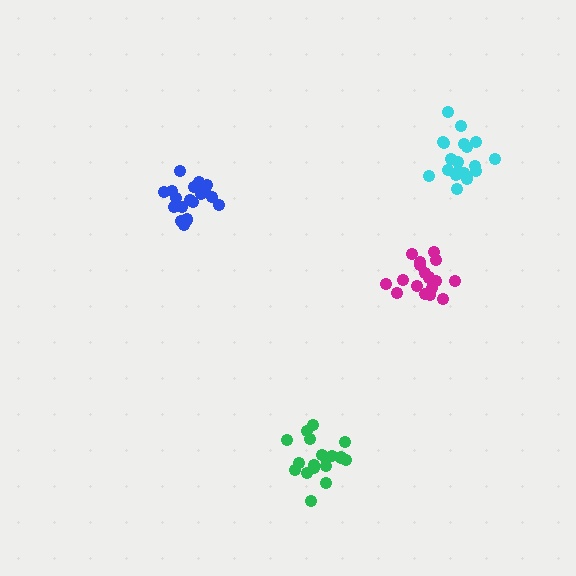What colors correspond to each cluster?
The clusters are colored: blue, cyan, green, magenta.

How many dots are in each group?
Group 1: 19 dots, Group 2: 19 dots, Group 3: 18 dots, Group 4: 18 dots (74 total).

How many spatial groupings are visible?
There are 4 spatial groupings.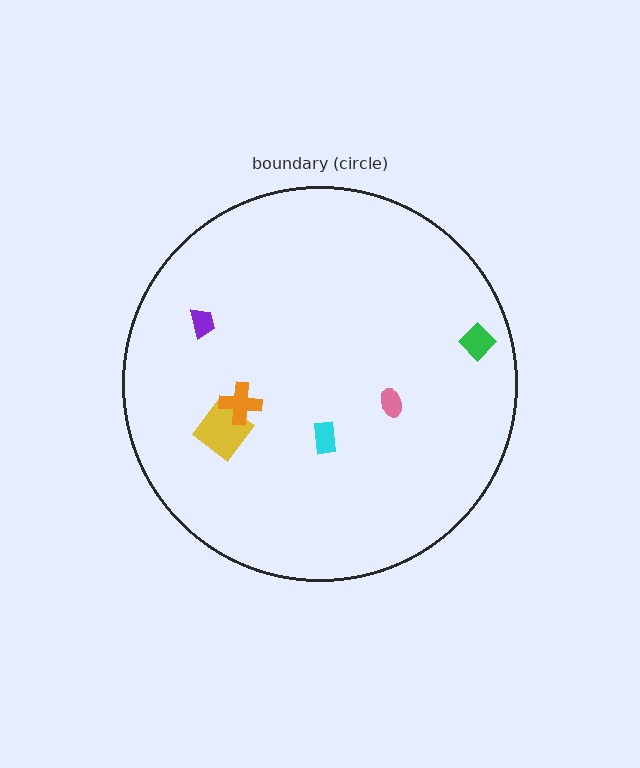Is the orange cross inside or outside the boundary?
Inside.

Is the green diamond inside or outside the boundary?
Inside.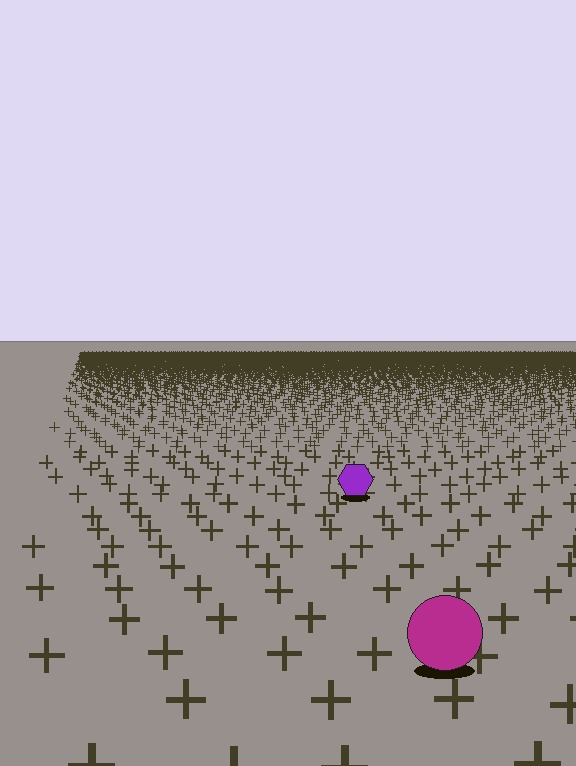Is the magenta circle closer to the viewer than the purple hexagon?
Yes. The magenta circle is closer — you can tell from the texture gradient: the ground texture is coarser near it.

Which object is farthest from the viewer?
The purple hexagon is farthest from the viewer. It appears smaller and the ground texture around it is denser.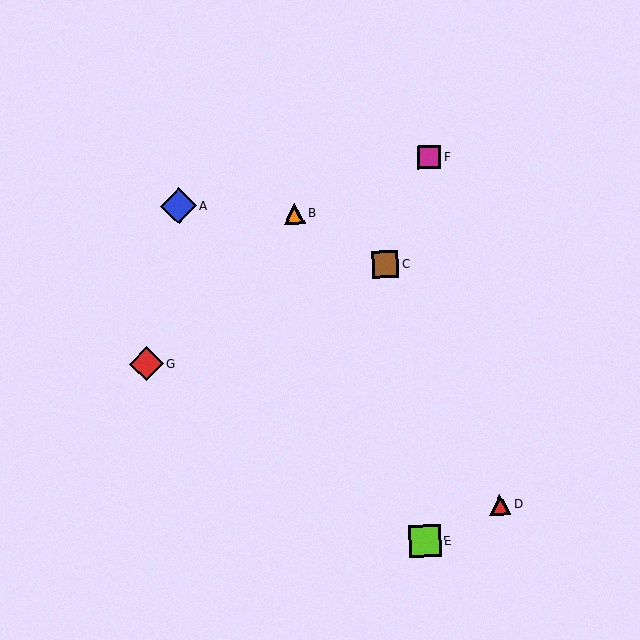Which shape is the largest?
The blue diamond (labeled A) is the largest.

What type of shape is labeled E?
Shape E is a lime square.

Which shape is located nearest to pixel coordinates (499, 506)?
The red triangle (labeled D) at (500, 505) is nearest to that location.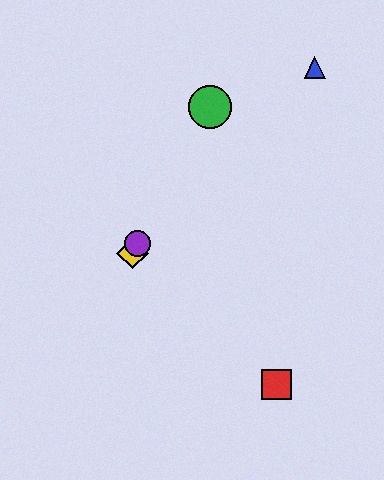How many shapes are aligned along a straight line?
3 shapes (the green circle, the yellow diamond, the purple circle) are aligned along a straight line.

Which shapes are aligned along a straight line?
The green circle, the yellow diamond, the purple circle are aligned along a straight line.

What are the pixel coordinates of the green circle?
The green circle is at (210, 107).